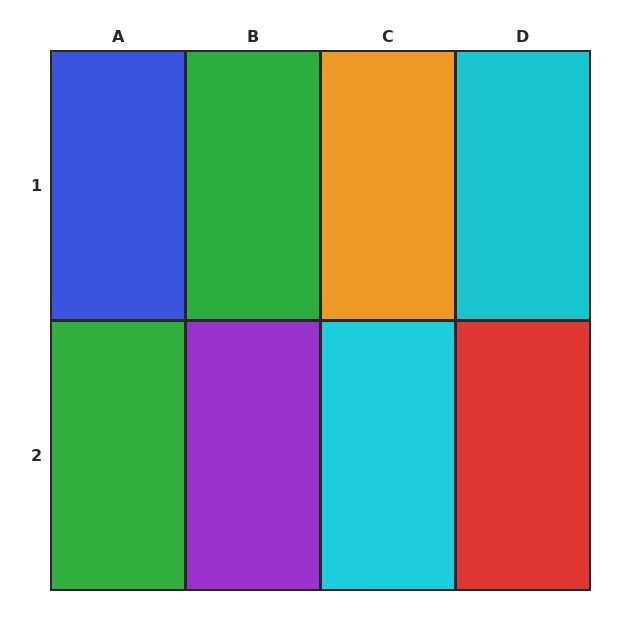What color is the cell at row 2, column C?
Cyan.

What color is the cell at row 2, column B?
Purple.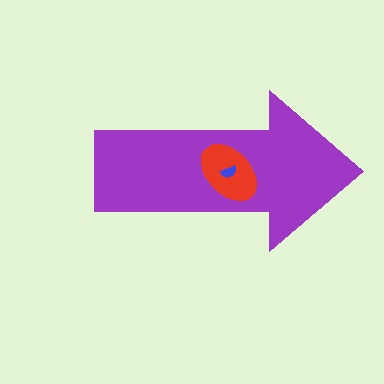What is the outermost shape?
The purple arrow.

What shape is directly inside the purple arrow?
The red ellipse.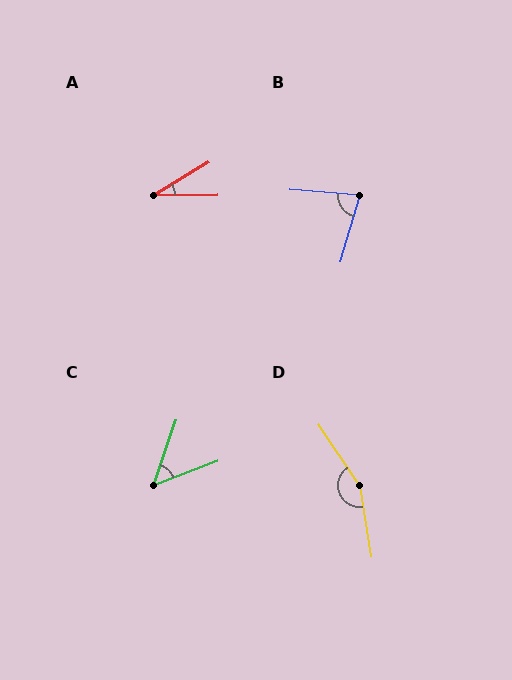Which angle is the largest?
D, at approximately 155 degrees.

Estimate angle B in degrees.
Approximately 79 degrees.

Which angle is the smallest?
A, at approximately 30 degrees.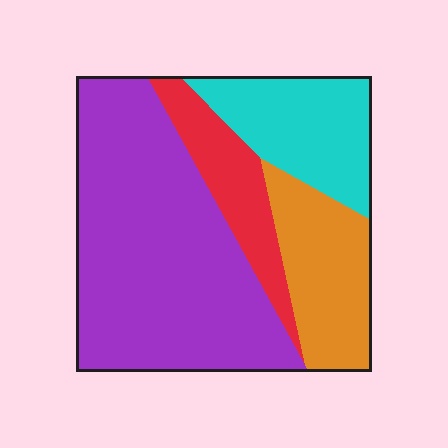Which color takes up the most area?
Purple, at roughly 50%.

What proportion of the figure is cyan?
Cyan covers 18% of the figure.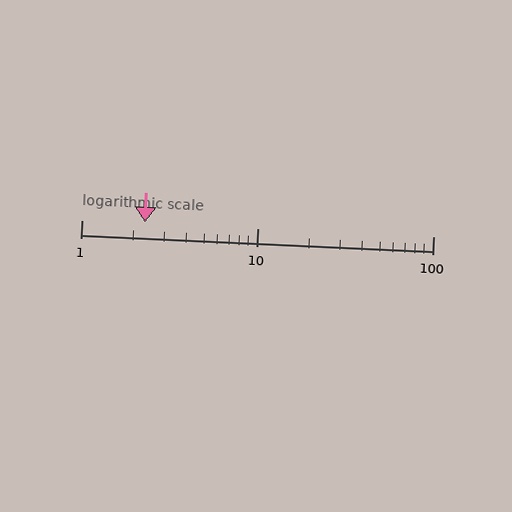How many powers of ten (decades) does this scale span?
The scale spans 2 decades, from 1 to 100.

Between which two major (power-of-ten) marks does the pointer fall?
The pointer is between 1 and 10.